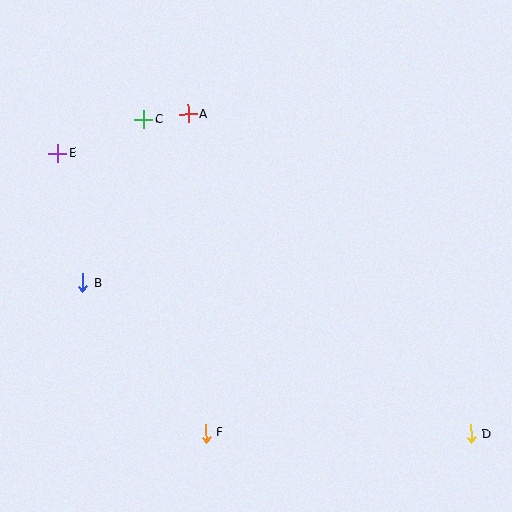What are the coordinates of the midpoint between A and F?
The midpoint between A and F is at (197, 274).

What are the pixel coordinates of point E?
Point E is at (58, 154).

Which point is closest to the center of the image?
Point A at (188, 114) is closest to the center.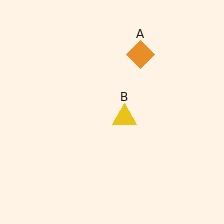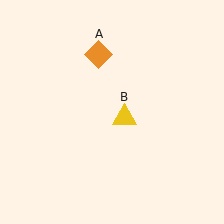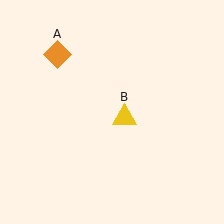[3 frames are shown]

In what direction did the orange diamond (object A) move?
The orange diamond (object A) moved left.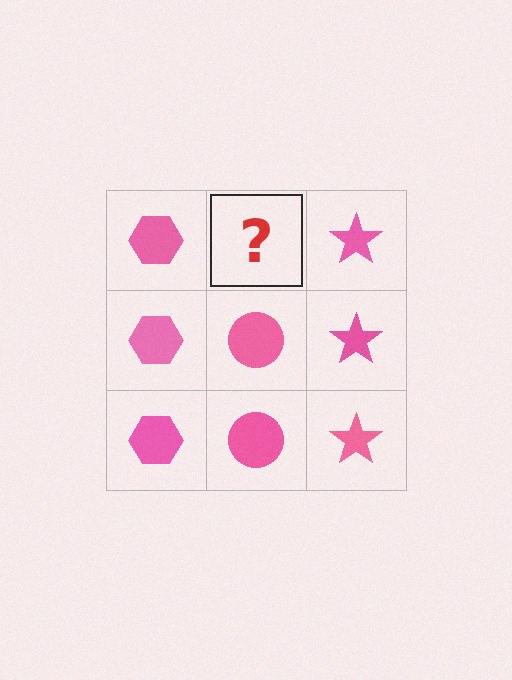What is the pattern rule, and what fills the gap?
The rule is that each column has a consistent shape. The gap should be filled with a pink circle.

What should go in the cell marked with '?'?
The missing cell should contain a pink circle.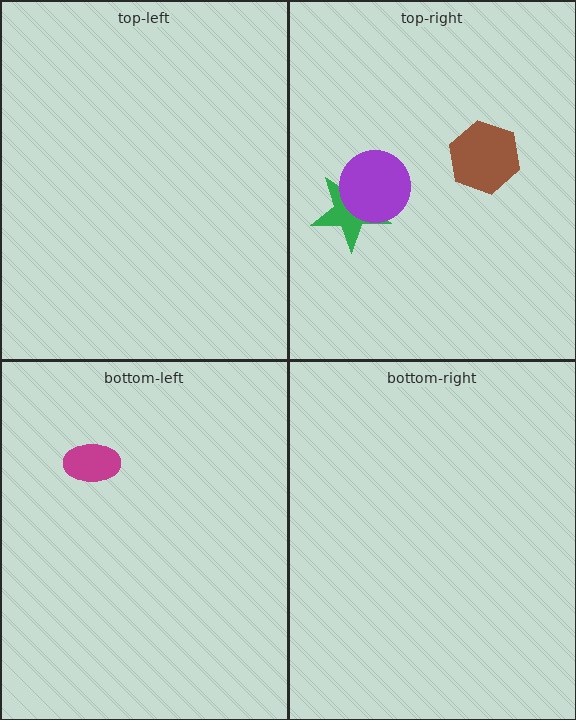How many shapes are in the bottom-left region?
1.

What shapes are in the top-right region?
The green star, the purple circle, the brown hexagon.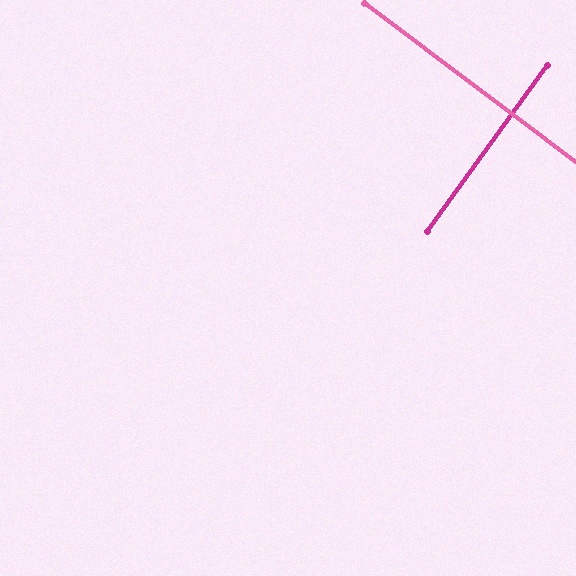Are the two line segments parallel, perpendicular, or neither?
Perpendicular — they meet at approximately 89°.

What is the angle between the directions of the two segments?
Approximately 89 degrees.